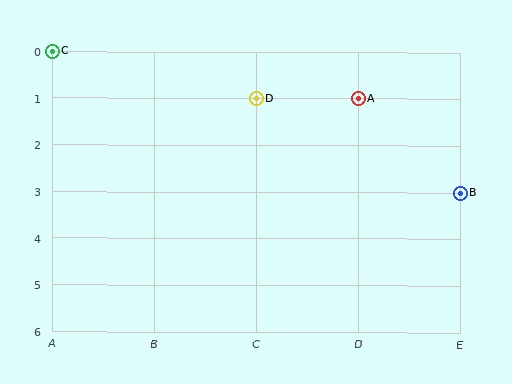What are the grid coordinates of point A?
Point A is at grid coordinates (D, 1).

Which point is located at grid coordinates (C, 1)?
Point D is at (C, 1).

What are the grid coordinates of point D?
Point D is at grid coordinates (C, 1).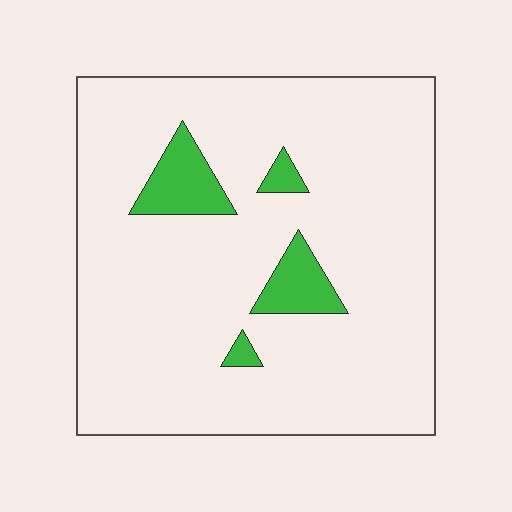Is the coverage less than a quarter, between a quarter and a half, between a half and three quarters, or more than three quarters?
Less than a quarter.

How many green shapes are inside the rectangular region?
4.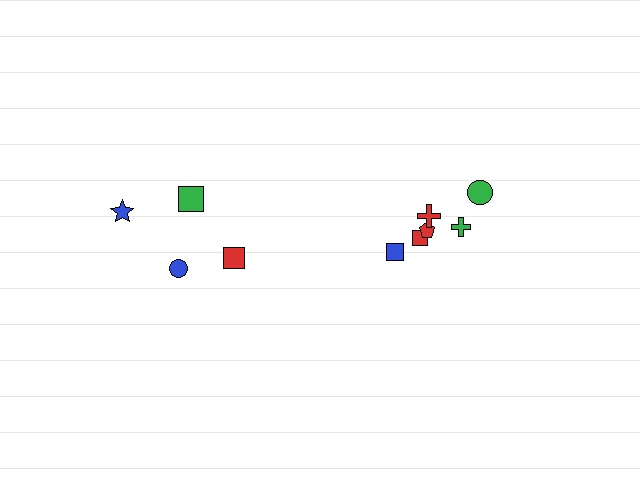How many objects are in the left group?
There are 4 objects.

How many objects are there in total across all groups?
There are 10 objects.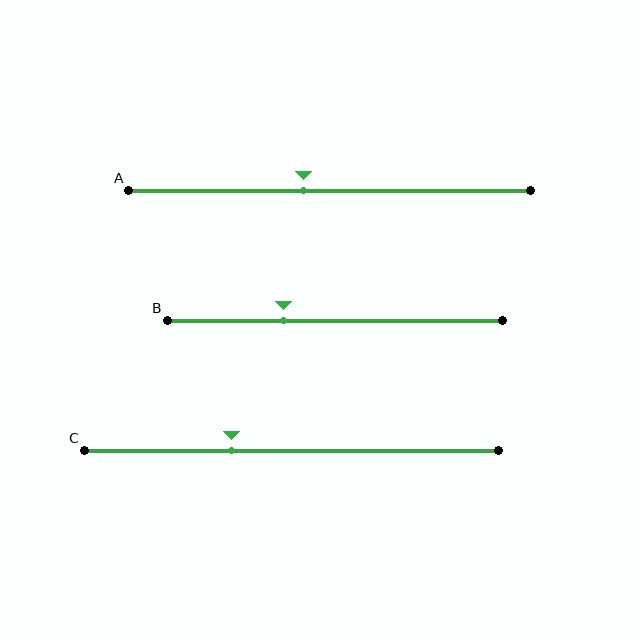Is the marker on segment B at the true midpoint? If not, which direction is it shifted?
No, the marker on segment B is shifted to the left by about 15% of the segment length.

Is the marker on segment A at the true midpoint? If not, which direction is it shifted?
No, the marker on segment A is shifted to the left by about 7% of the segment length.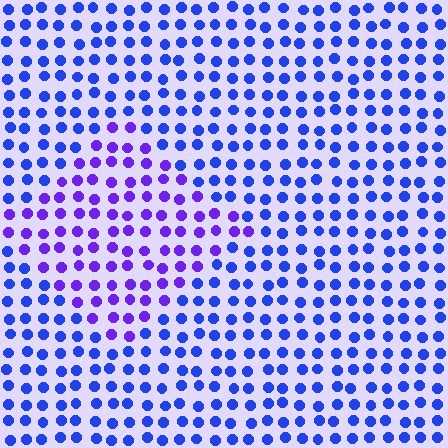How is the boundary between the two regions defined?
The boundary is defined purely by a slight shift in hue (about 33 degrees). Spacing, size, and orientation are identical on both sides.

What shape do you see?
I see a diamond.